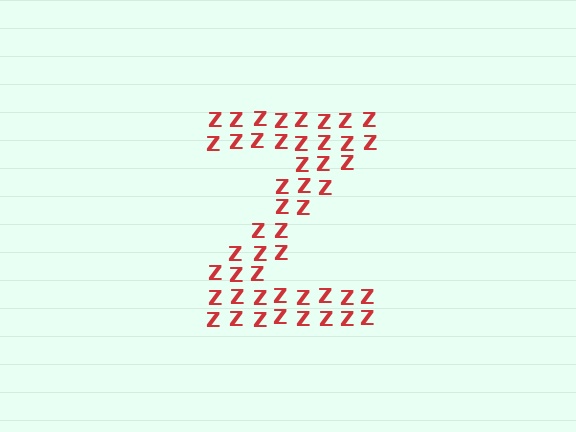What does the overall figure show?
The overall figure shows the letter Z.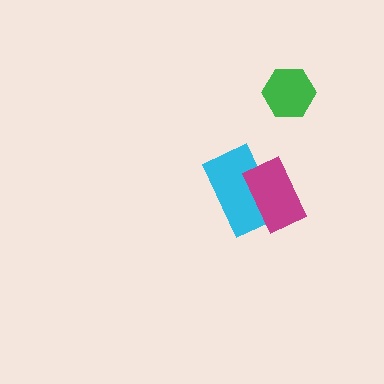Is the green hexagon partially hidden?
No, no other shape covers it.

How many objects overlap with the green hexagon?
0 objects overlap with the green hexagon.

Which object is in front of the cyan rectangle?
The magenta rectangle is in front of the cyan rectangle.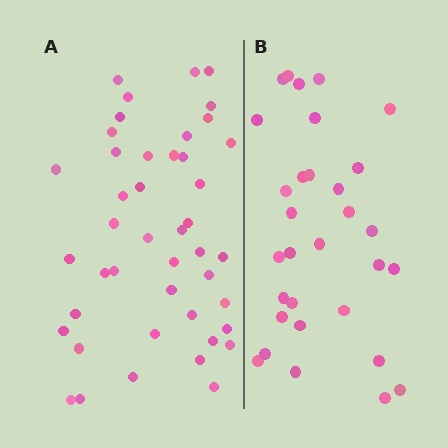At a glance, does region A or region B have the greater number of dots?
Region A (the left region) has more dots.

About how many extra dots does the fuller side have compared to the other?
Region A has approximately 15 more dots than region B.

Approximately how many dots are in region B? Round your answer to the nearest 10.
About 30 dots. (The exact count is 31, which rounds to 30.)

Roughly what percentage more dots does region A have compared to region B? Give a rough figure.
About 40% more.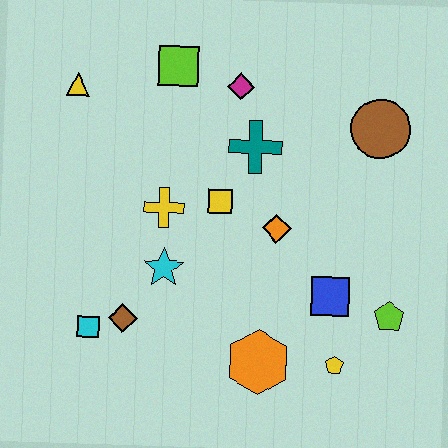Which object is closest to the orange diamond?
The yellow square is closest to the orange diamond.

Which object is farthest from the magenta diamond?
The yellow pentagon is farthest from the magenta diamond.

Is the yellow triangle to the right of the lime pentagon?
No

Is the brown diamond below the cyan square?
No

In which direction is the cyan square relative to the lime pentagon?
The cyan square is to the left of the lime pentagon.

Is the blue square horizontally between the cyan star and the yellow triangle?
No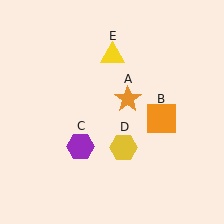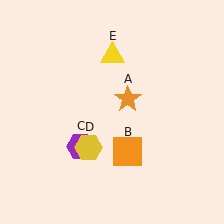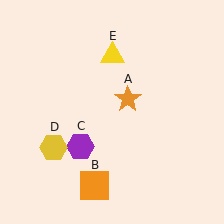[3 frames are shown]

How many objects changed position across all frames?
2 objects changed position: orange square (object B), yellow hexagon (object D).